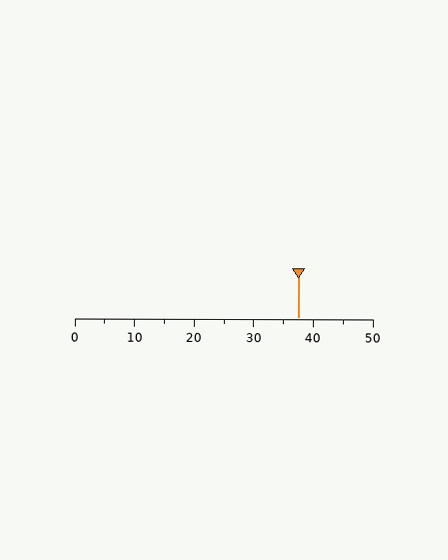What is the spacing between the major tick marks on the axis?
The major ticks are spaced 10 apart.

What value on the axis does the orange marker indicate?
The marker indicates approximately 37.5.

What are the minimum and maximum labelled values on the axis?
The axis runs from 0 to 50.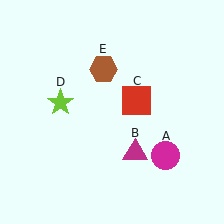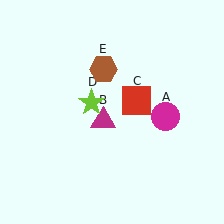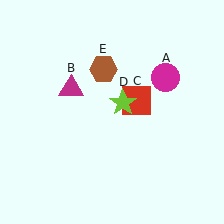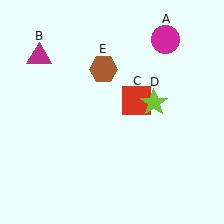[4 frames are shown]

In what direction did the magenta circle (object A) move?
The magenta circle (object A) moved up.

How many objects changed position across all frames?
3 objects changed position: magenta circle (object A), magenta triangle (object B), lime star (object D).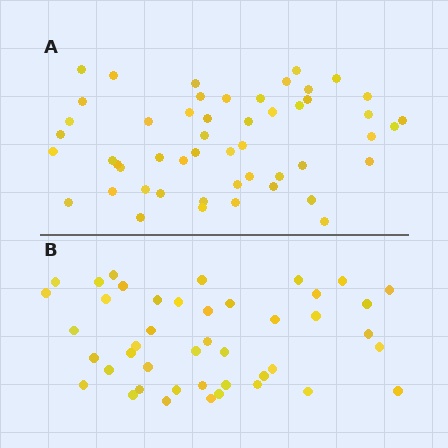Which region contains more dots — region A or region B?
Region A (the top region) has more dots.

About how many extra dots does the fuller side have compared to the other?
Region A has roughly 8 or so more dots than region B.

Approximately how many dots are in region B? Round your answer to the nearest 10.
About 40 dots. (The exact count is 44, which rounds to 40.)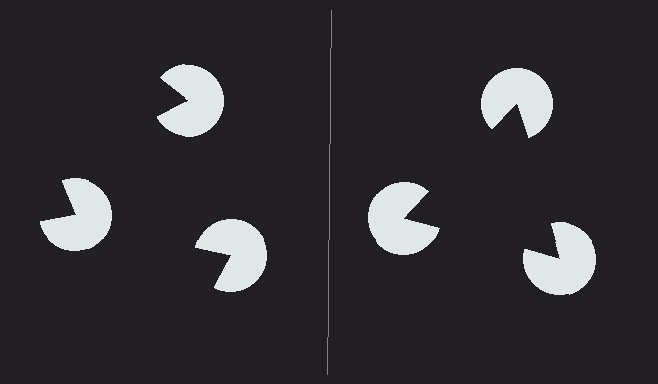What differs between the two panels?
The pac-man discs are positioned identically on both sides; only the wedge orientations differ. On the right they align to a triangle; on the left they are misaligned.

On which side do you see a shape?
An illusory triangle appears on the right side. On the left side the wedge cuts are rotated, so no coherent shape forms.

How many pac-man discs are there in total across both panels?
6 — 3 on each side.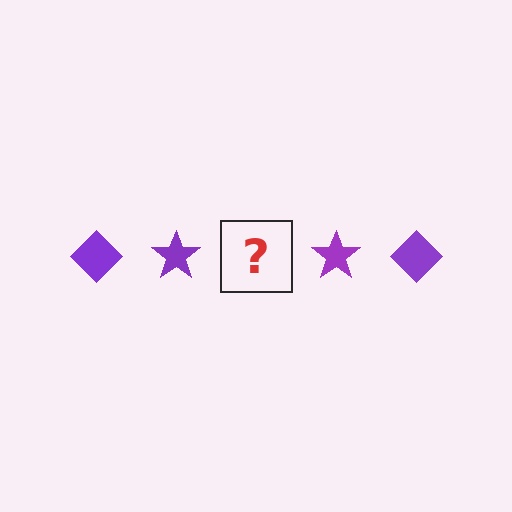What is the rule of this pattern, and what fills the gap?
The rule is that the pattern cycles through diamond, star shapes in purple. The gap should be filled with a purple diamond.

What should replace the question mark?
The question mark should be replaced with a purple diamond.